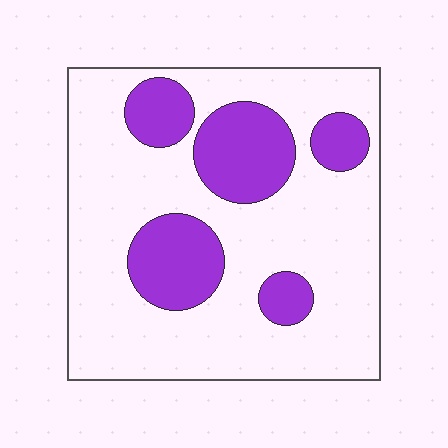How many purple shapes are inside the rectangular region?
5.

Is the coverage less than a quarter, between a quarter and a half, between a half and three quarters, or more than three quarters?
Between a quarter and a half.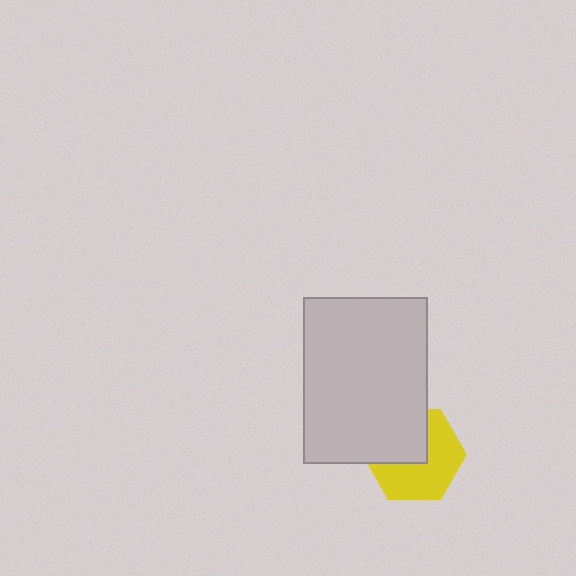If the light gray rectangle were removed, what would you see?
You would see the complete yellow hexagon.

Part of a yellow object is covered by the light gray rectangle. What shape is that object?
It is a hexagon.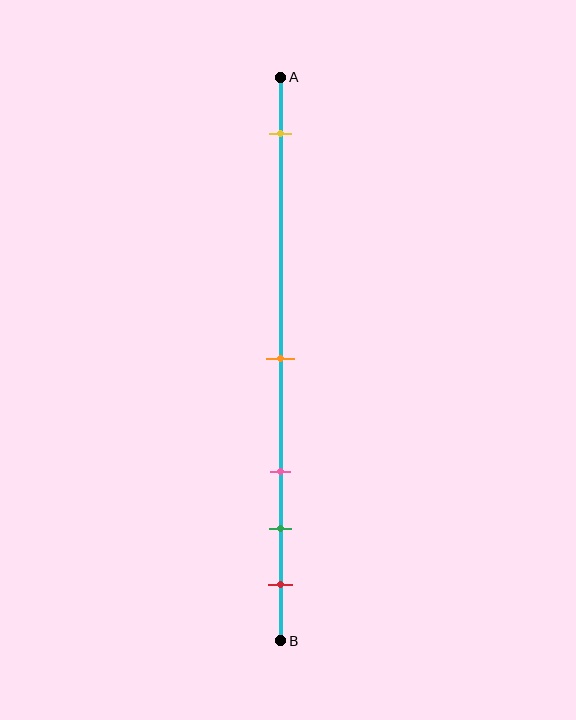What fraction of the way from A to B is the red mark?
The red mark is approximately 90% (0.9) of the way from A to B.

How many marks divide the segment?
There are 5 marks dividing the segment.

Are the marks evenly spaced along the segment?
No, the marks are not evenly spaced.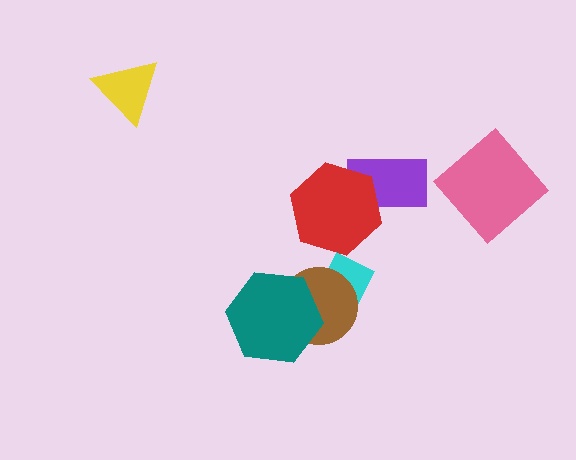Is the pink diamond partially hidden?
No, no other shape covers it.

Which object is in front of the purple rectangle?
The red hexagon is in front of the purple rectangle.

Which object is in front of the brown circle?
The teal hexagon is in front of the brown circle.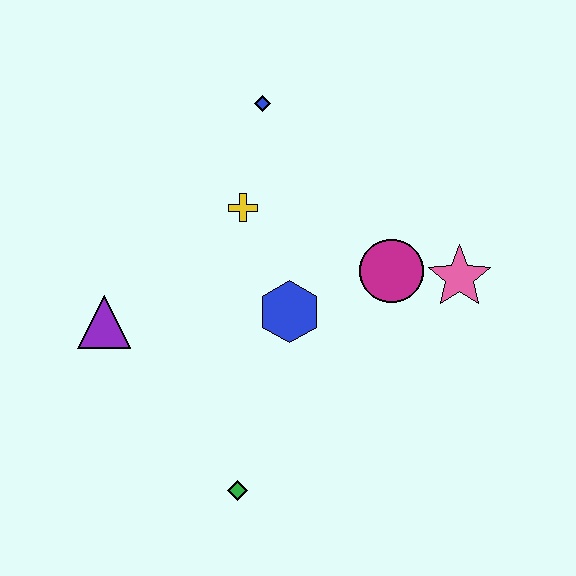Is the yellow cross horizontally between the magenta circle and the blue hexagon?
No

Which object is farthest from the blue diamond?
The green diamond is farthest from the blue diamond.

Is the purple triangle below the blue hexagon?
Yes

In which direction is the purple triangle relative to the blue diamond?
The purple triangle is below the blue diamond.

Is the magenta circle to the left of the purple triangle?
No